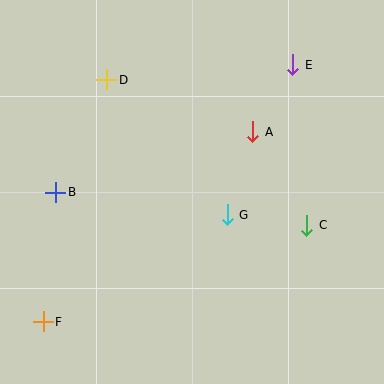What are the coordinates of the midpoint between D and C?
The midpoint between D and C is at (207, 153).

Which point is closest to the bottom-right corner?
Point C is closest to the bottom-right corner.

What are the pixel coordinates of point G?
Point G is at (227, 215).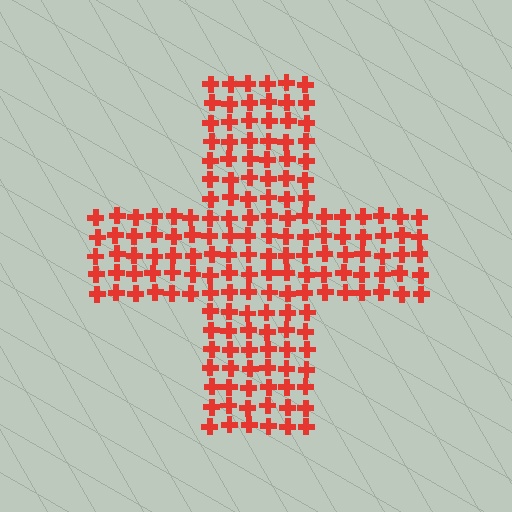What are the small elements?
The small elements are crosses.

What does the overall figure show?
The overall figure shows a cross.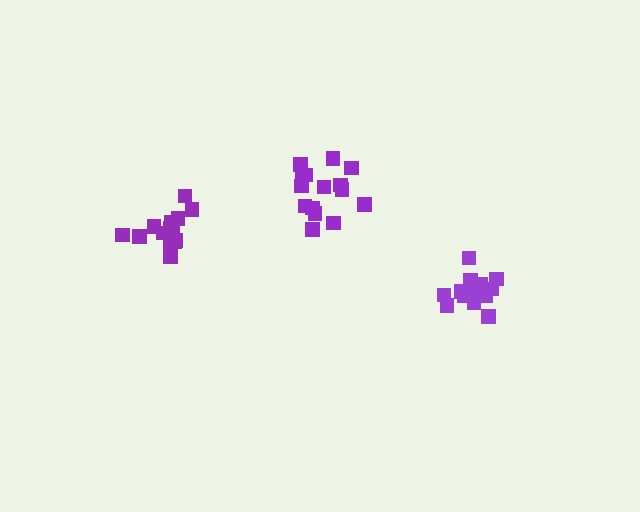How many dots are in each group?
Group 1: 15 dots, Group 2: 15 dots, Group 3: 15 dots (45 total).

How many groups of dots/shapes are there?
There are 3 groups.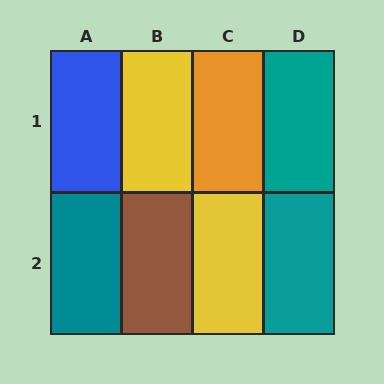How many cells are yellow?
2 cells are yellow.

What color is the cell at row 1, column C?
Orange.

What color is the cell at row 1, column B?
Yellow.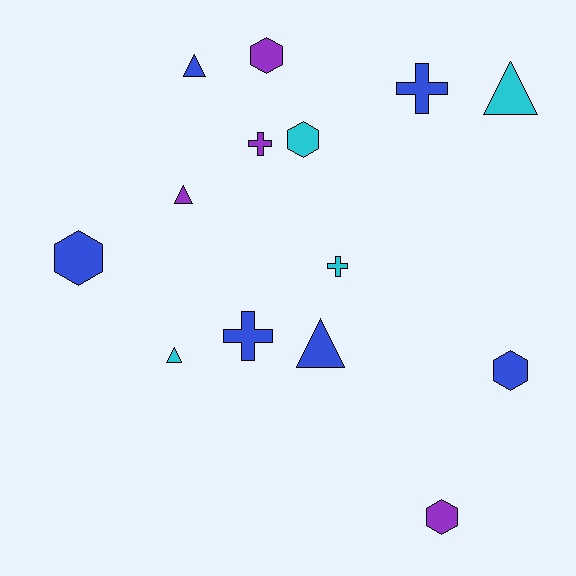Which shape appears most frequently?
Hexagon, with 5 objects.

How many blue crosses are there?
There are 2 blue crosses.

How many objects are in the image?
There are 14 objects.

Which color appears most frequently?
Blue, with 6 objects.